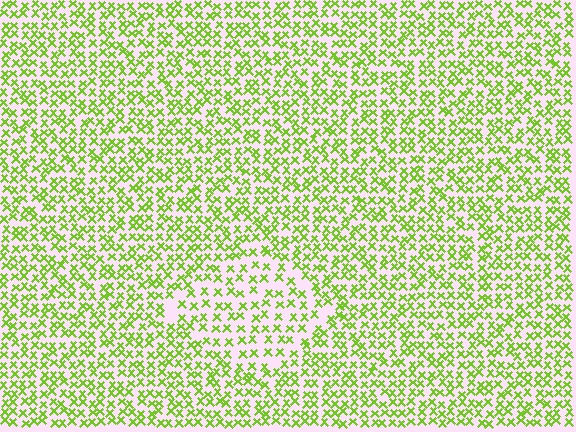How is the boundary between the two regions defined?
The boundary is defined by a change in element density (approximately 1.6x ratio). All elements are the same color, size, and shape.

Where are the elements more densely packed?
The elements are more densely packed outside the diamond boundary.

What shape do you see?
I see a diamond.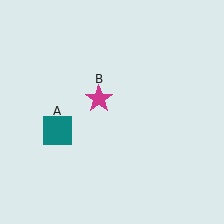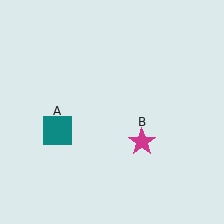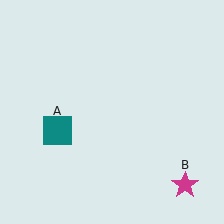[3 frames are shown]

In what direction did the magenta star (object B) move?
The magenta star (object B) moved down and to the right.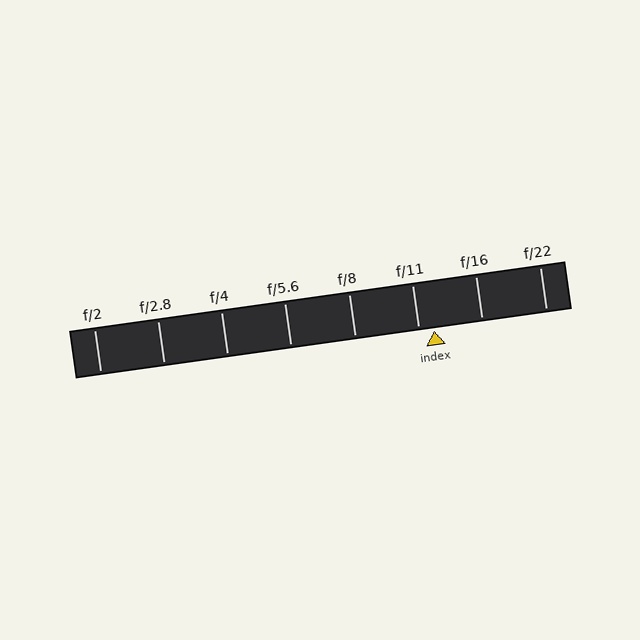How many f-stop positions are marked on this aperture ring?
There are 8 f-stop positions marked.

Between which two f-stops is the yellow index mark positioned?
The index mark is between f/11 and f/16.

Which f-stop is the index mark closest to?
The index mark is closest to f/11.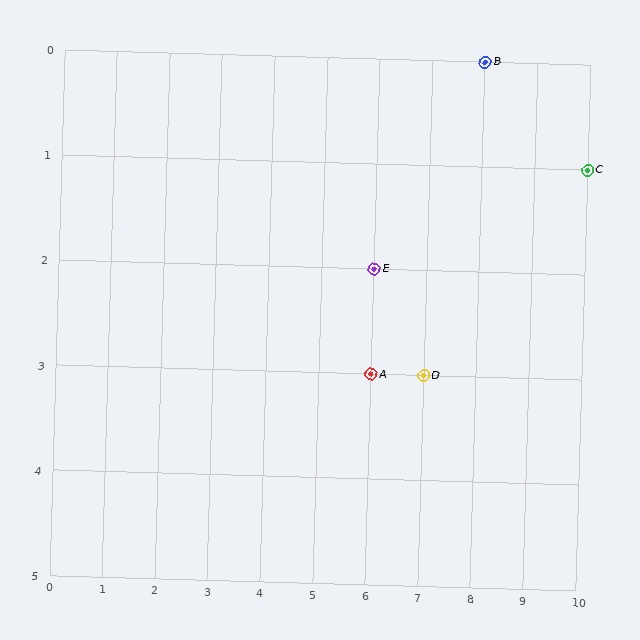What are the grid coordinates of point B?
Point B is at grid coordinates (8, 0).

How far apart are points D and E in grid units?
Points D and E are 1 column and 1 row apart (about 1.4 grid units diagonally).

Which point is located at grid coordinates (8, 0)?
Point B is at (8, 0).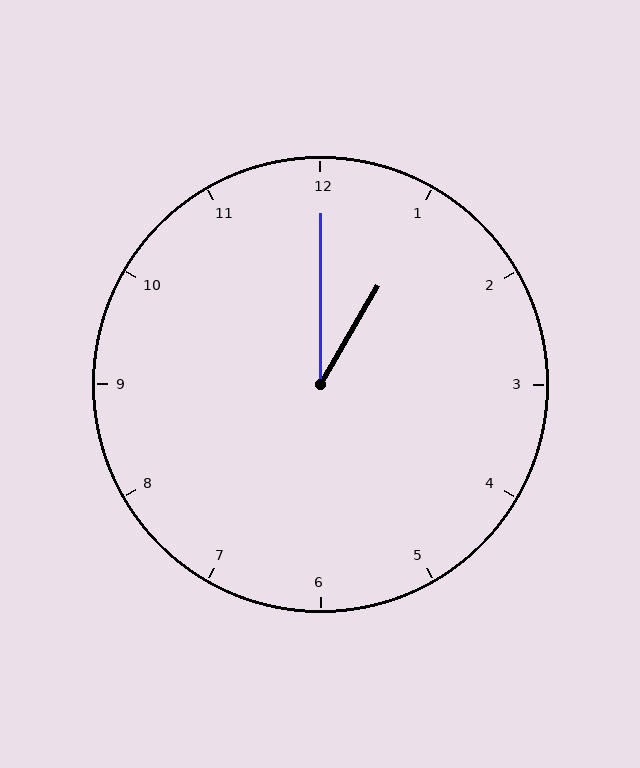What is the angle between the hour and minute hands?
Approximately 30 degrees.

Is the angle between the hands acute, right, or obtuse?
It is acute.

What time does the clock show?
1:00.